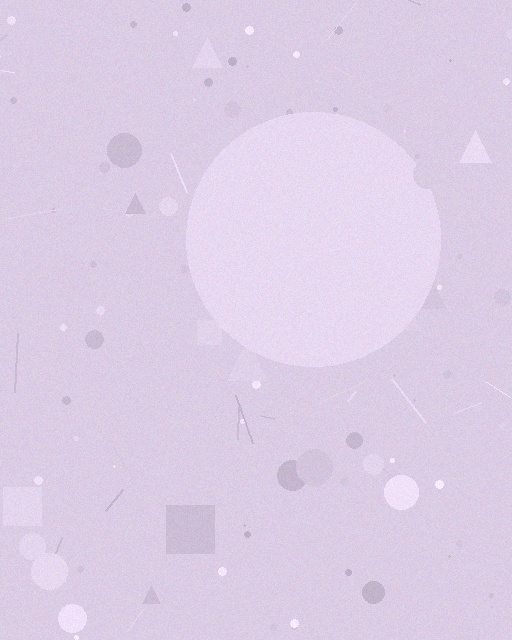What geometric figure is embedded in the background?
A circle is embedded in the background.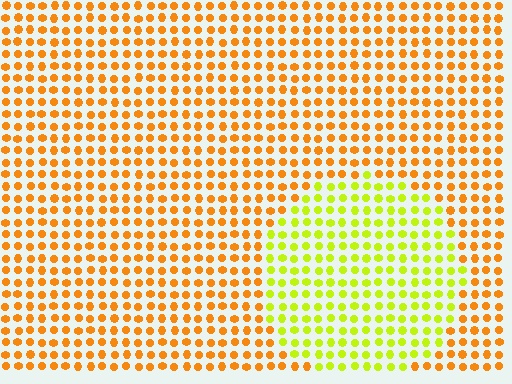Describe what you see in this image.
The image is filled with small orange elements in a uniform arrangement. A circle-shaped region is visible where the elements are tinted to a slightly different hue, forming a subtle color boundary.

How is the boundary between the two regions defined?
The boundary is defined purely by a slight shift in hue (about 43 degrees). Spacing, size, and orientation are identical on both sides.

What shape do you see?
I see a circle.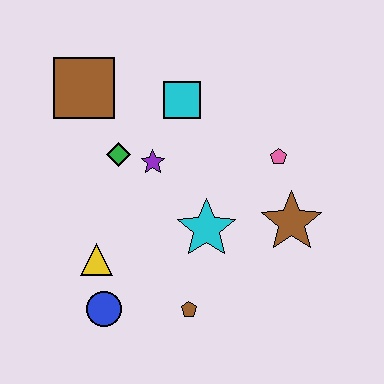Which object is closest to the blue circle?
The yellow triangle is closest to the blue circle.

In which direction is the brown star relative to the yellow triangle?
The brown star is to the right of the yellow triangle.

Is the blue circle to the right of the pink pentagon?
No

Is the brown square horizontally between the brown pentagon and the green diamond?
No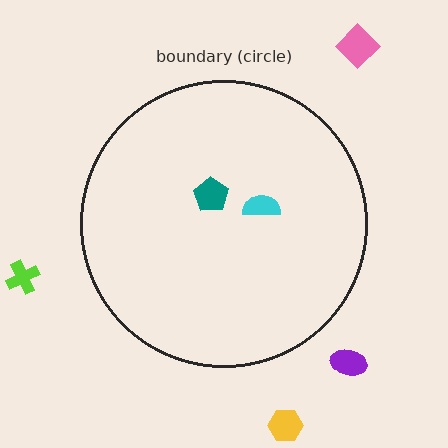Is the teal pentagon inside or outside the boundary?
Inside.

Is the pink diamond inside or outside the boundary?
Outside.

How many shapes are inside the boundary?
2 inside, 4 outside.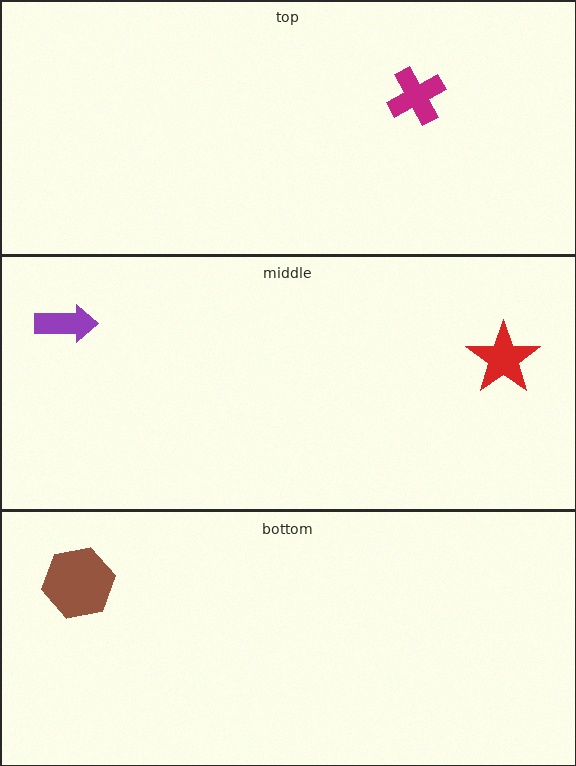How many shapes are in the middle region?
2.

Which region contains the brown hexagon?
The bottom region.